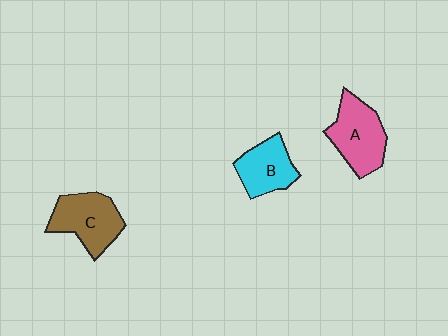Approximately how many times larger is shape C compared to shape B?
Approximately 1.2 times.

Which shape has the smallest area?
Shape B (cyan).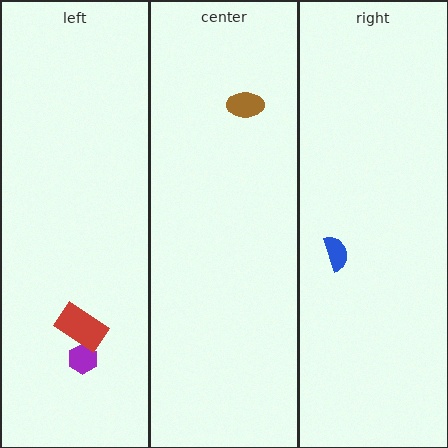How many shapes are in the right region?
1.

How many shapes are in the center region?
1.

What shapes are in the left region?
The purple hexagon, the red rectangle.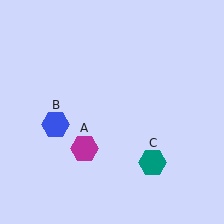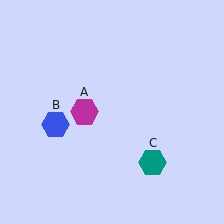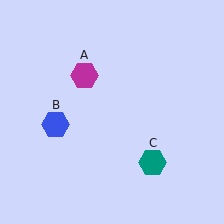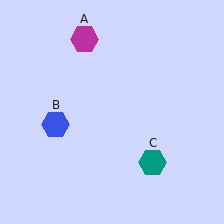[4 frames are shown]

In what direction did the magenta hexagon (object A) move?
The magenta hexagon (object A) moved up.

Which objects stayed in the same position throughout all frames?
Blue hexagon (object B) and teal hexagon (object C) remained stationary.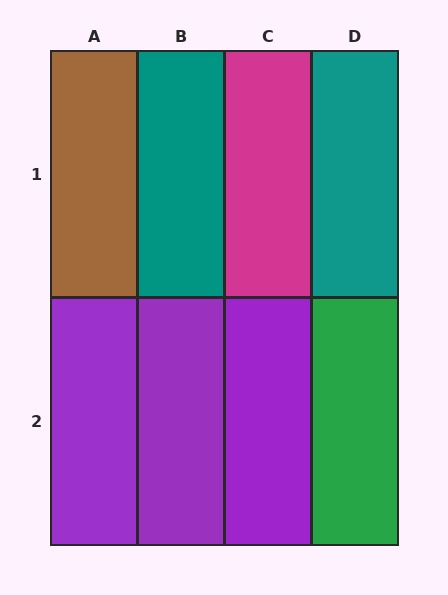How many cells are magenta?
1 cell is magenta.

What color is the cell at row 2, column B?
Purple.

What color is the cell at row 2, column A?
Purple.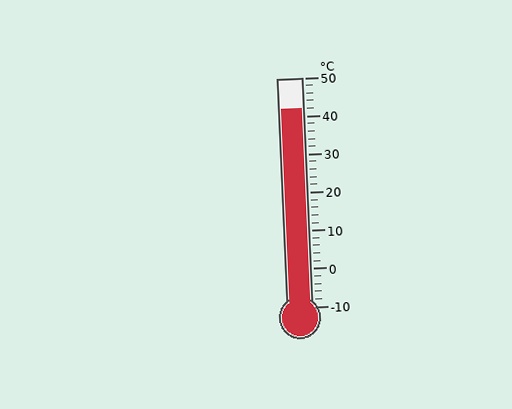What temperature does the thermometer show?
The thermometer shows approximately 42°C.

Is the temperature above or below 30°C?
The temperature is above 30°C.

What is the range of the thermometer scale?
The thermometer scale ranges from -10°C to 50°C.